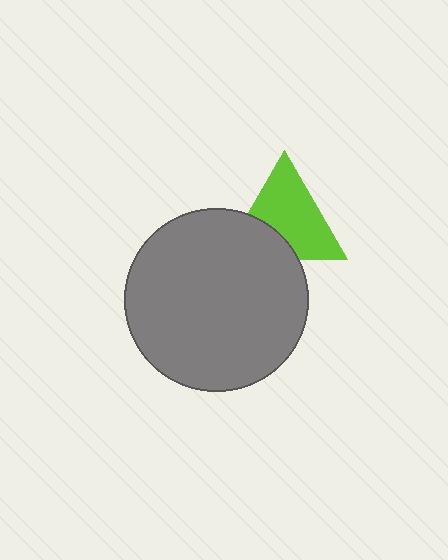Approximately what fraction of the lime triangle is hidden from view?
Roughly 31% of the lime triangle is hidden behind the gray circle.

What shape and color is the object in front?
The object in front is a gray circle.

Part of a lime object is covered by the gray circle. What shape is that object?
It is a triangle.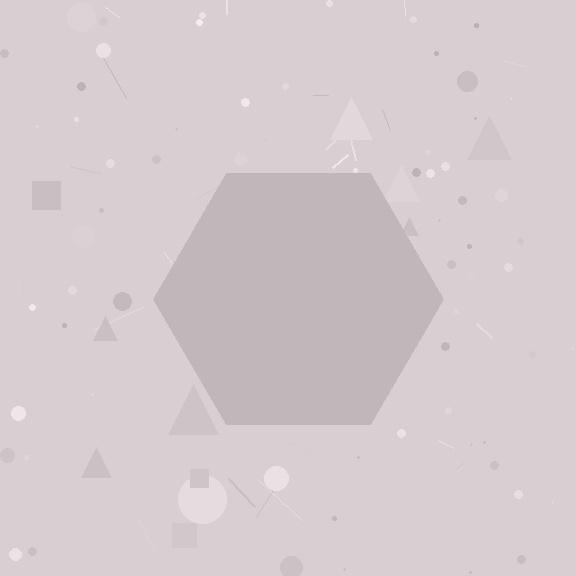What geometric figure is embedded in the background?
A hexagon is embedded in the background.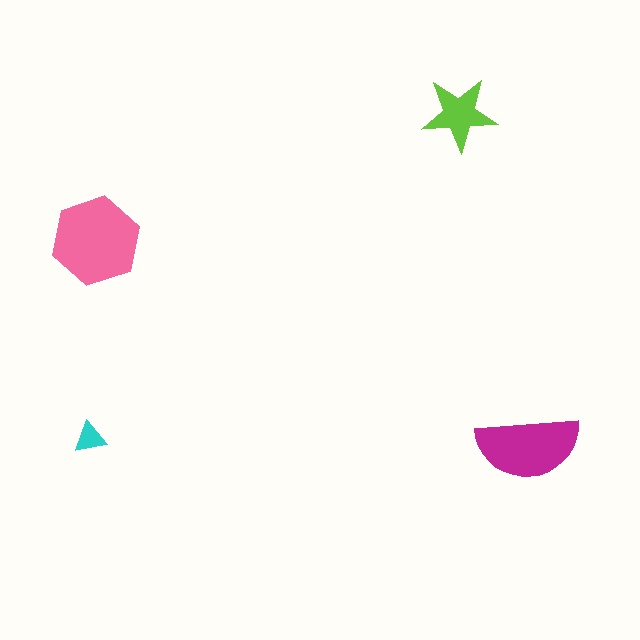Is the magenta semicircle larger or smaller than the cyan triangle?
Larger.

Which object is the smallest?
The cyan triangle.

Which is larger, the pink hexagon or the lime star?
The pink hexagon.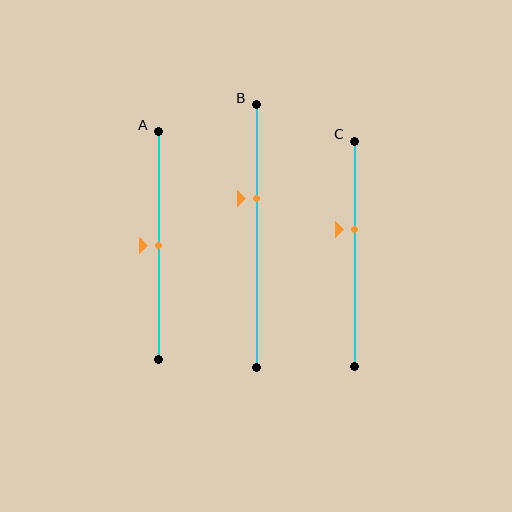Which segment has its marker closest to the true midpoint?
Segment A has its marker closest to the true midpoint.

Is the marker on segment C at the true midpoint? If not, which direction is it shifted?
No, the marker on segment C is shifted upward by about 11% of the segment length.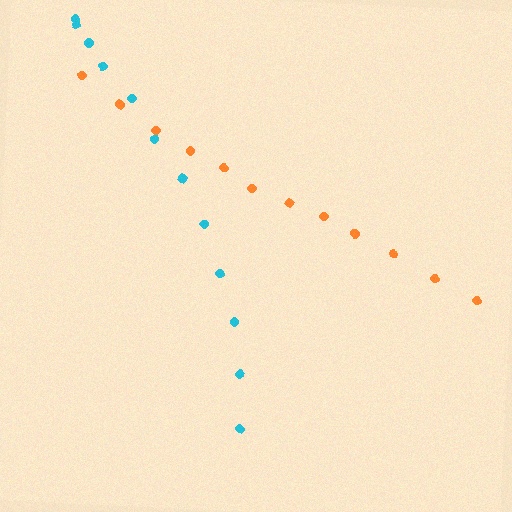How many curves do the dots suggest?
There are 2 distinct paths.